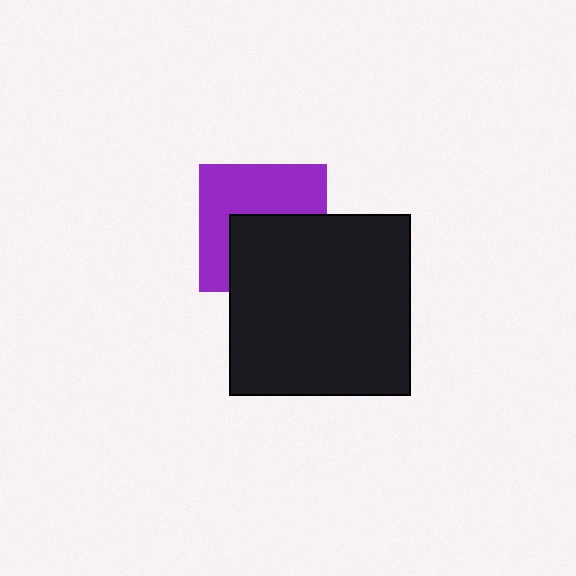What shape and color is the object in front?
The object in front is a black square.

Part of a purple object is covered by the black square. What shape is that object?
It is a square.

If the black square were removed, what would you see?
You would see the complete purple square.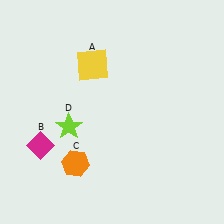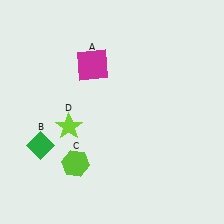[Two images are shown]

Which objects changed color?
A changed from yellow to magenta. B changed from magenta to green. C changed from orange to lime.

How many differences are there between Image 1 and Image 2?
There are 3 differences between the two images.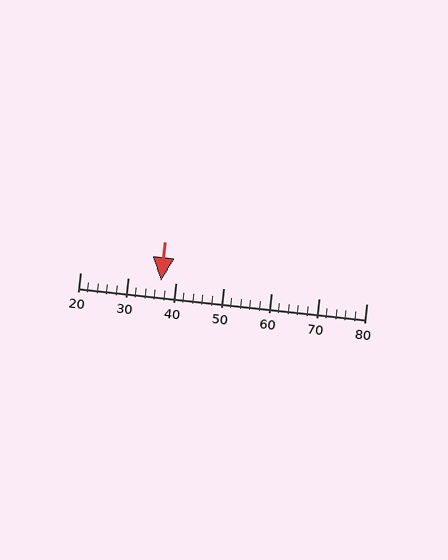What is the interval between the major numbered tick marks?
The major tick marks are spaced 10 units apart.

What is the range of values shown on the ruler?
The ruler shows values from 20 to 80.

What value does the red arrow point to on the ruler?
The red arrow points to approximately 37.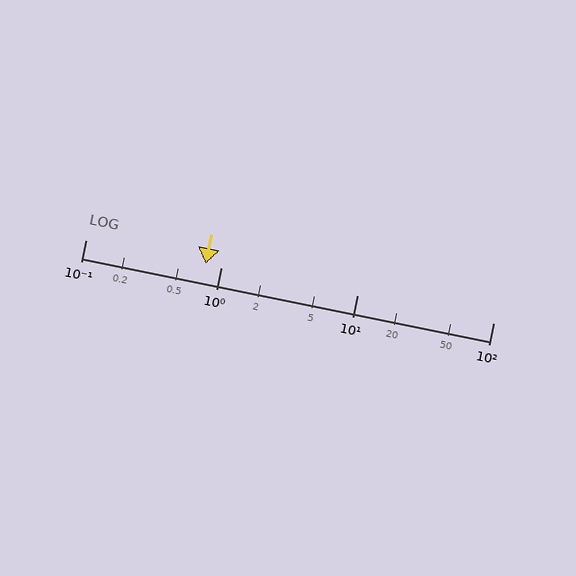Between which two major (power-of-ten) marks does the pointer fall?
The pointer is between 0.1 and 1.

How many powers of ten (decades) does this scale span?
The scale spans 3 decades, from 0.1 to 100.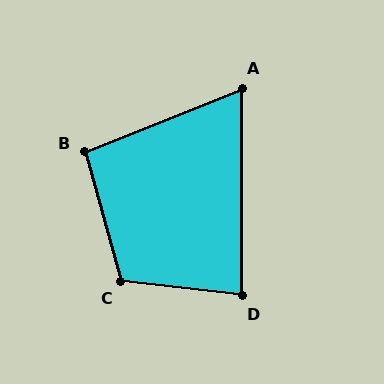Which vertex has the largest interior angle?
C, at approximately 112 degrees.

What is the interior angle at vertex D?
Approximately 84 degrees (acute).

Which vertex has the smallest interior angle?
A, at approximately 68 degrees.